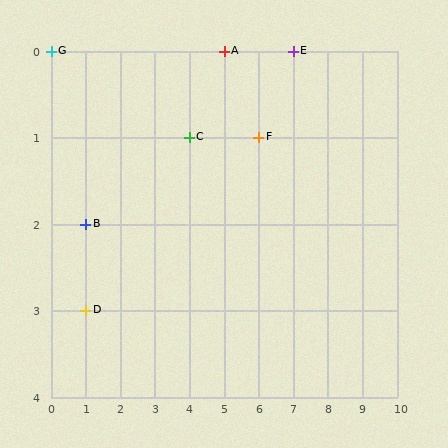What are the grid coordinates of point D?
Point D is at grid coordinates (1, 3).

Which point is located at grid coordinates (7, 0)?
Point E is at (7, 0).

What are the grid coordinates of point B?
Point B is at grid coordinates (1, 2).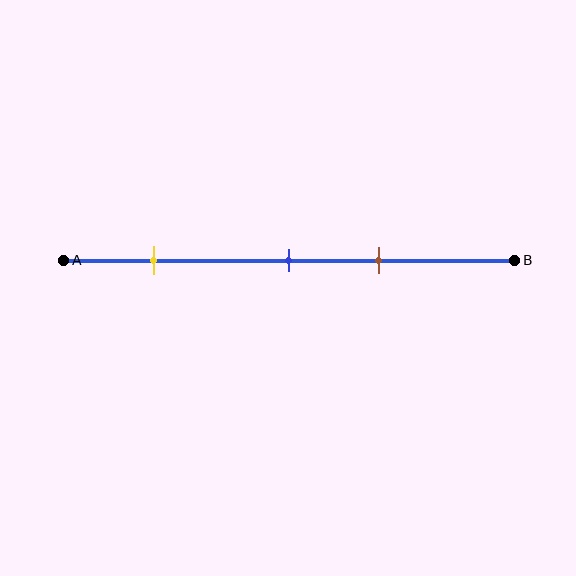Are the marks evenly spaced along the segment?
No, the marks are not evenly spaced.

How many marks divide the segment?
There are 3 marks dividing the segment.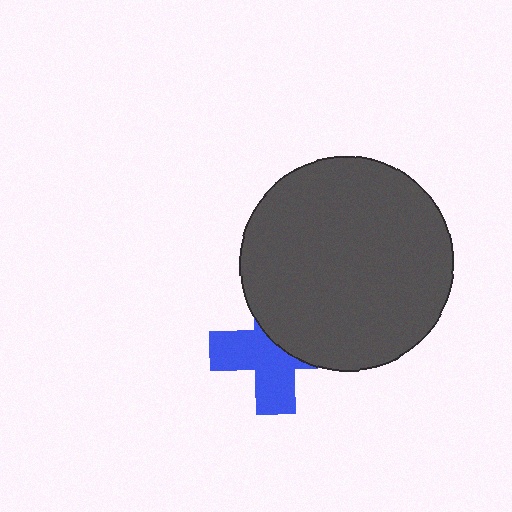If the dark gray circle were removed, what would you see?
You would see the complete blue cross.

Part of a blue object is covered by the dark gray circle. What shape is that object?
It is a cross.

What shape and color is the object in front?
The object in front is a dark gray circle.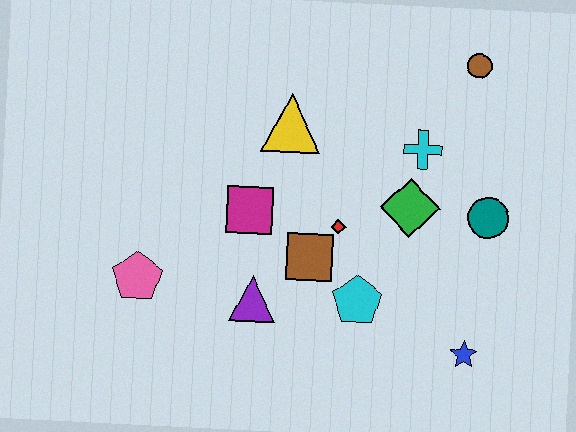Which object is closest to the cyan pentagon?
The brown square is closest to the cyan pentagon.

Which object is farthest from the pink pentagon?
The brown circle is farthest from the pink pentagon.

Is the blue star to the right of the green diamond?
Yes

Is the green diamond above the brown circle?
No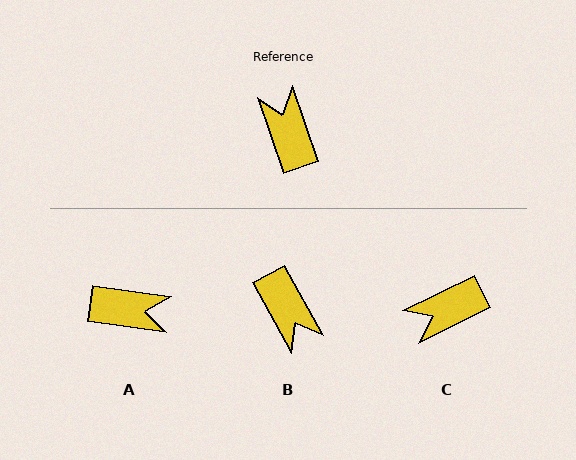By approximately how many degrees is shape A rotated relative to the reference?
Approximately 117 degrees clockwise.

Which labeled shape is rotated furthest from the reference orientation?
B, about 170 degrees away.